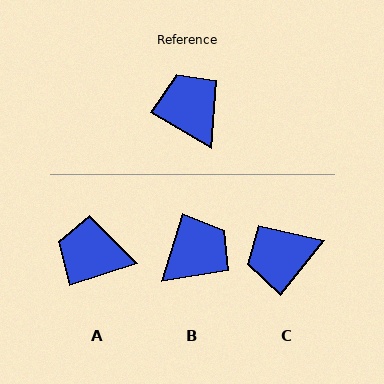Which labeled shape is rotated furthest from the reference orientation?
C, about 81 degrees away.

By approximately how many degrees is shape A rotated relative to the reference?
Approximately 49 degrees counter-clockwise.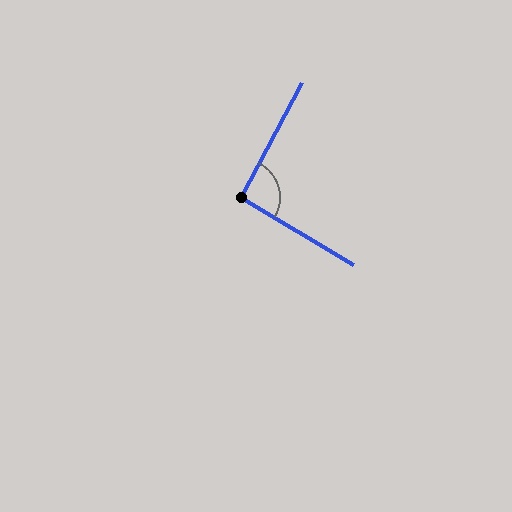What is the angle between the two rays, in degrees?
Approximately 93 degrees.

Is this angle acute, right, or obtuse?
It is approximately a right angle.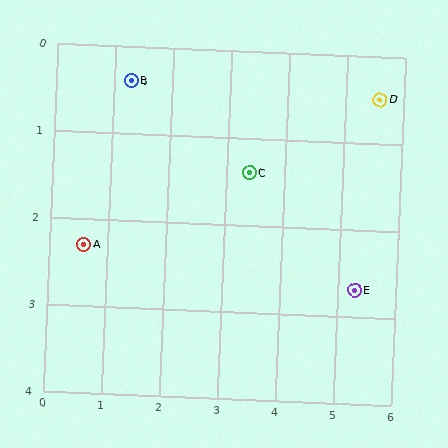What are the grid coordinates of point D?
Point D is at approximately (5.6, 0.5).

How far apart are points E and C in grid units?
Points E and C are about 2.3 grid units apart.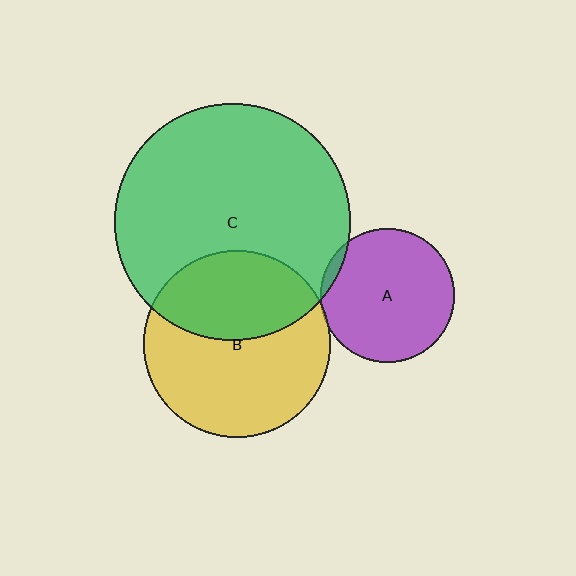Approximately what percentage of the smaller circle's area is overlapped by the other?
Approximately 40%.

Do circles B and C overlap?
Yes.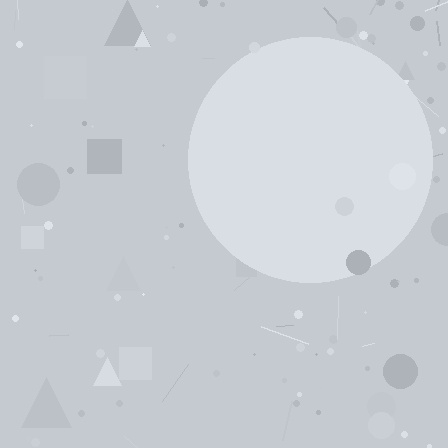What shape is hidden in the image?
A circle is hidden in the image.